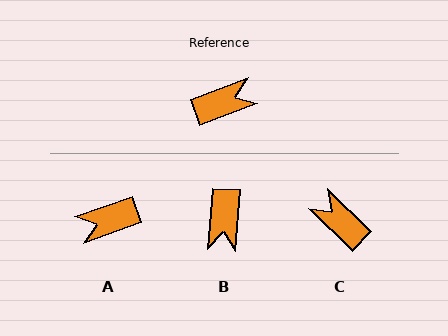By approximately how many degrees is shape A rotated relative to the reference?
Approximately 178 degrees counter-clockwise.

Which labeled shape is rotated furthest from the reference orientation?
A, about 178 degrees away.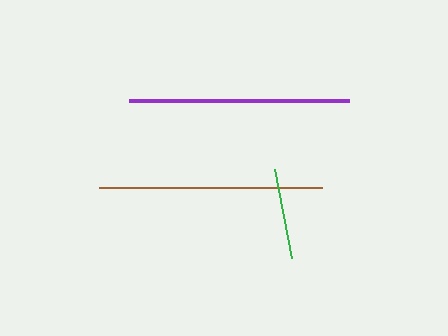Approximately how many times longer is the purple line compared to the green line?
The purple line is approximately 2.4 times the length of the green line.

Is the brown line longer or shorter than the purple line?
The brown line is longer than the purple line.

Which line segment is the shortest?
The green line is the shortest at approximately 90 pixels.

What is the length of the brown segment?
The brown segment is approximately 223 pixels long.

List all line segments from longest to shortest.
From longest to shortest: brown, purple, green.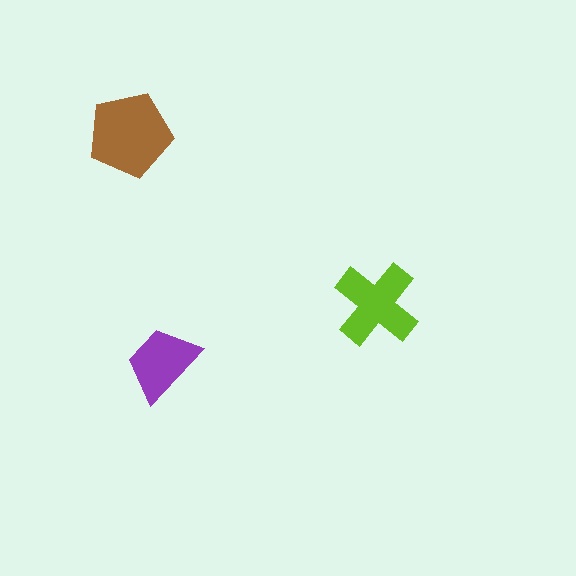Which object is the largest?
The brown pentagon.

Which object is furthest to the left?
The brown pentagon is leftmost.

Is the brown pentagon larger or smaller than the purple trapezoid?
Larger.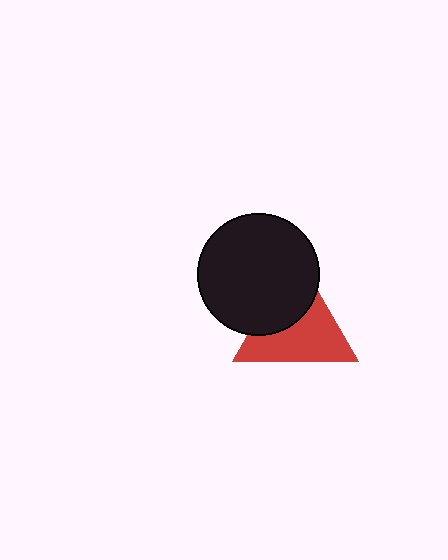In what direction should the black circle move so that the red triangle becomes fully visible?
The black circle should move toward the upper-left. That is the shortest direction to clear the overlap and leave the red triangle fully visible.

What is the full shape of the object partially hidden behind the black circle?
The partially hidden object is a red triangle.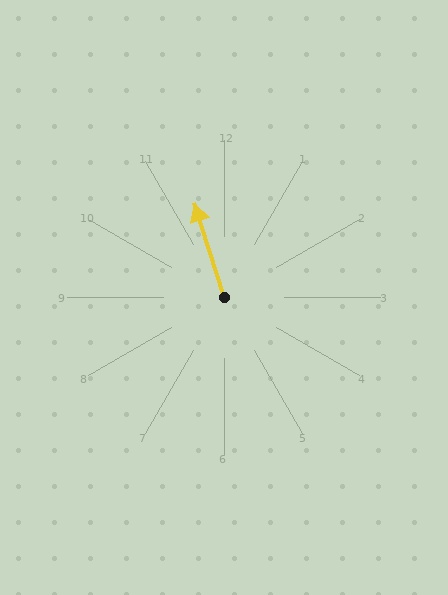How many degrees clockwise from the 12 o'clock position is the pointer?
Approximately 342 degrees.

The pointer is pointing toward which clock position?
Roughly 11 o'clock.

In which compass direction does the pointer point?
North.